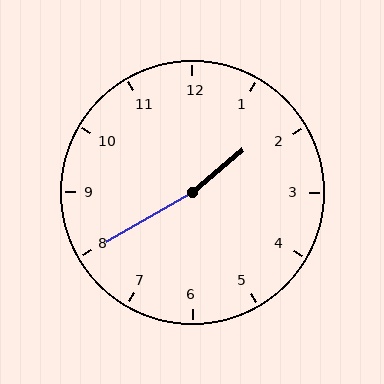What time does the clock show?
1:40.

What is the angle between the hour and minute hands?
Approximately 170 degrees.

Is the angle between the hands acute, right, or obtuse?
It is obtuse.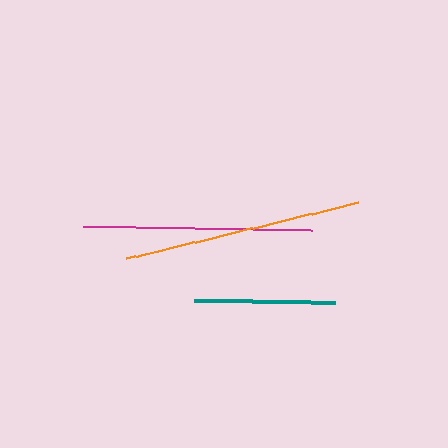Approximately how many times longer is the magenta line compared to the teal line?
The magenta line is approximately 1.6 times the length of the teal line.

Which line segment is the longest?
The orange line is the longest at approximately 239 pixels.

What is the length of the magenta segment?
The magenta segment is approximately 229 pixels long.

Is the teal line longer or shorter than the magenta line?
The magenta line is longer than the teal line.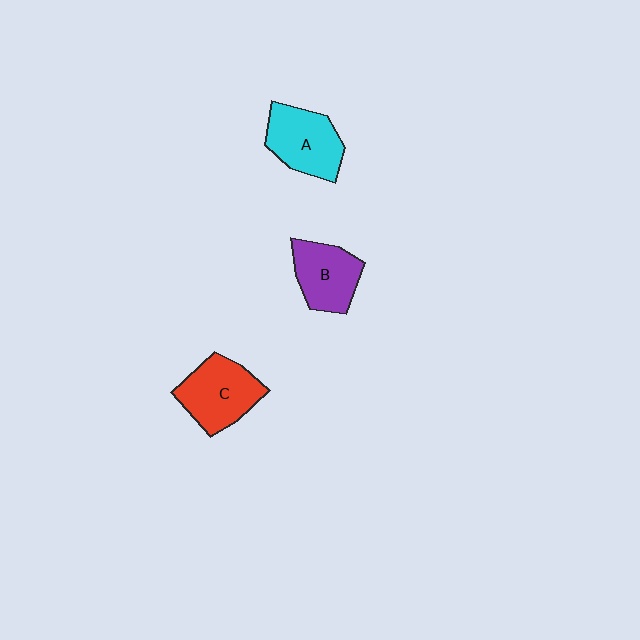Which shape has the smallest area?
Shape B (purple).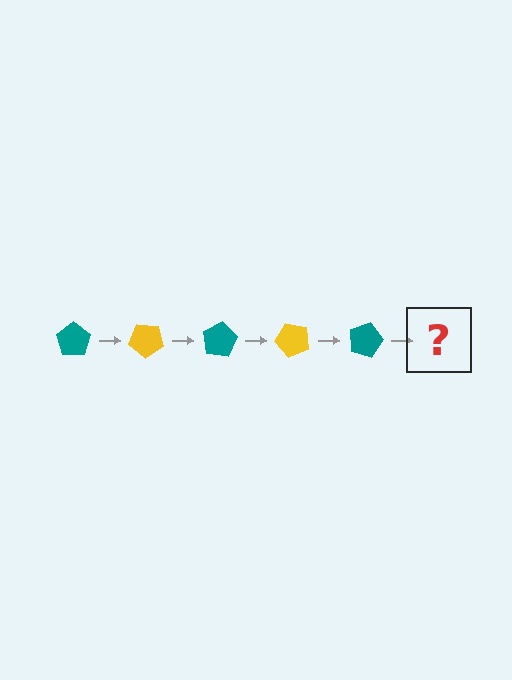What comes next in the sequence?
The next element should be a yellow pentagon, rotated 200 degrees from the start.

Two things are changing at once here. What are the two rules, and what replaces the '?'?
The two rules are that it rotates 40 degrees each step and the color cycles through teal and yellow. The '?' should be a yellow pentagon, rotated 200 degrees from the start.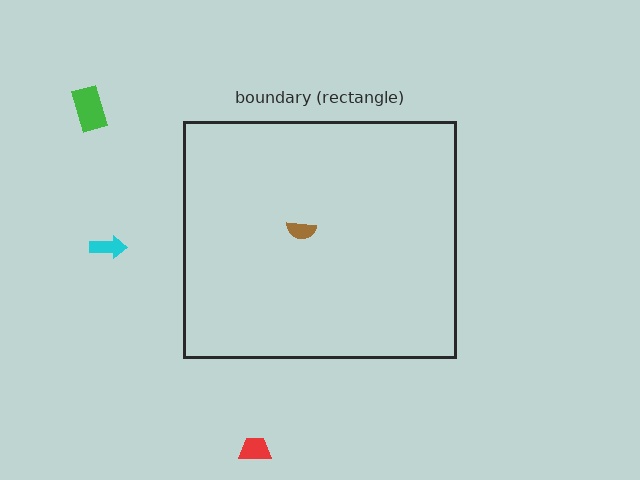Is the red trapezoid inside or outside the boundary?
Outside.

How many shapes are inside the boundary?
1 inside, 3 outside.